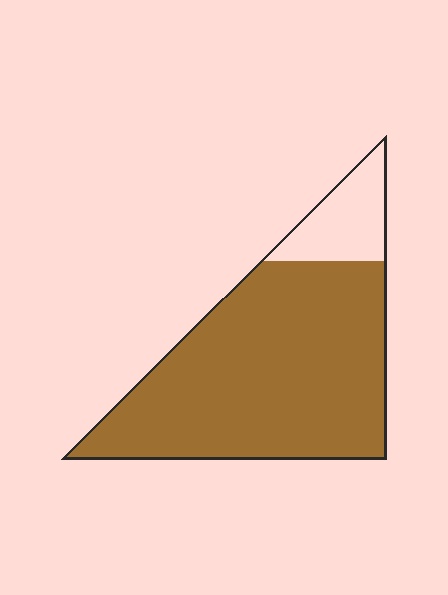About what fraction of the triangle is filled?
About five sixths (5/6).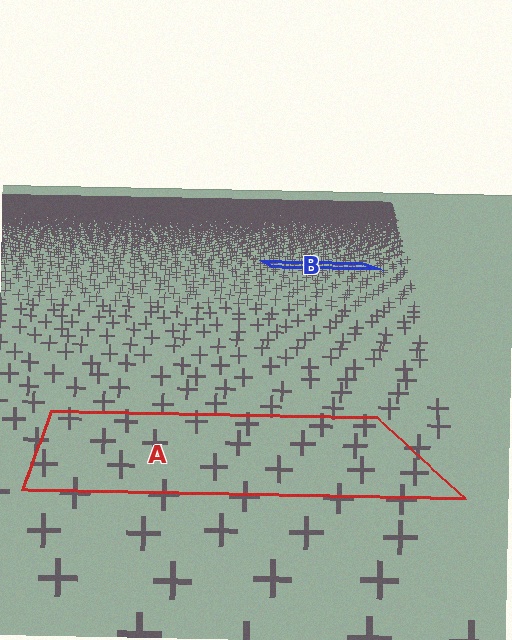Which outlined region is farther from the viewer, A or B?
Region B is farther from the viewer — the texture elements inside it appear smaller and more densely packed.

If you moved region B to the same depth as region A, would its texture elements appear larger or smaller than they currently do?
They would appear larger. At a closer depth, the same texture elements are projected at a bigger on-screen size.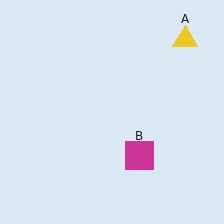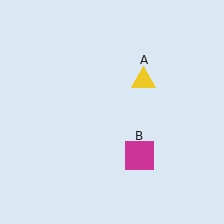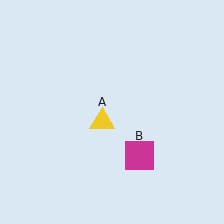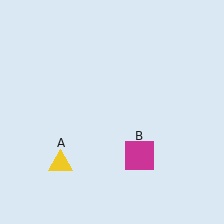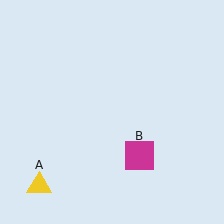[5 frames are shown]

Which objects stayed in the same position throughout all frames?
Magenta square (object B) remained stationary.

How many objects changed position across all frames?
1 object changed position: yellow triangle (object A).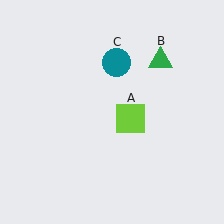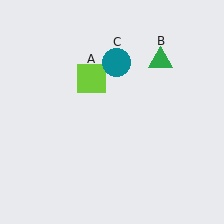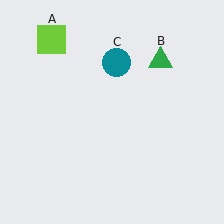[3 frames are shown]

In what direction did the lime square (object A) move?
The lime square (object A) moved up and to the left.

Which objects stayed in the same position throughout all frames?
Green triangle (object B) and teal circle (object C) remained stationary.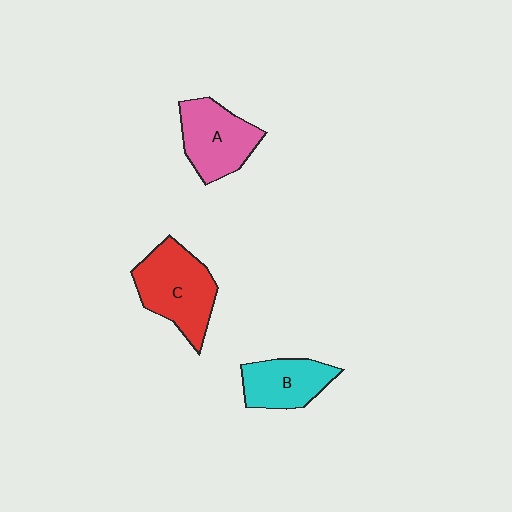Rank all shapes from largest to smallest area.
From largest to smallest: C (red), A (pink), B (cyan).